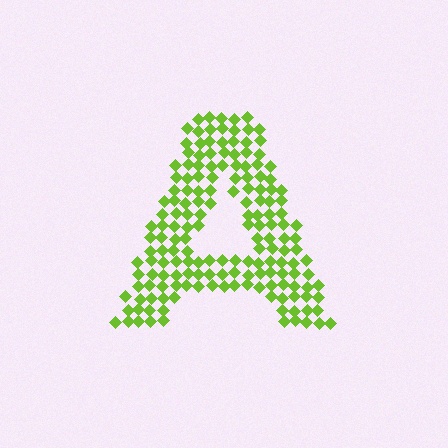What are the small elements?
The small elements are diamonds.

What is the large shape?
The large shape is the letter A.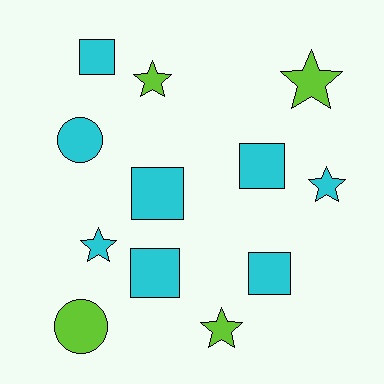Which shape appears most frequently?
Square, with 5 objects.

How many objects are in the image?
There are 12 objects.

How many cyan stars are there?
There are 2 cyan stars.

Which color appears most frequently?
Cyan, with 8 objects.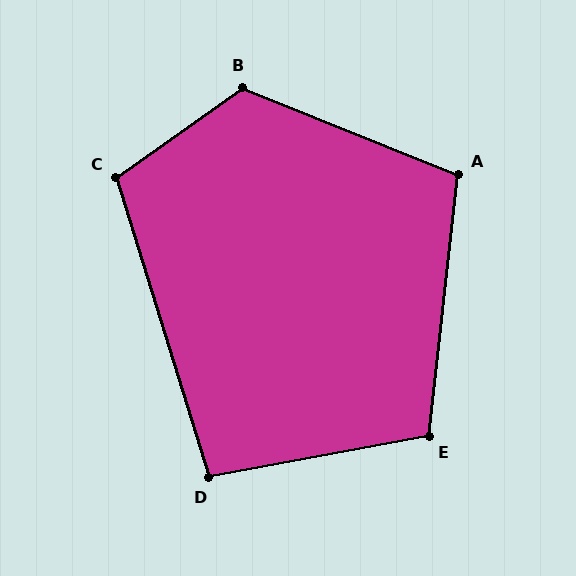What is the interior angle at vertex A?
Approximately 105 degrees (obtuse).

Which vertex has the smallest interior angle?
D, at approximately 97 degrees.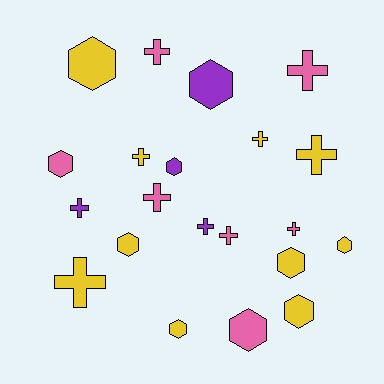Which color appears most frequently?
Yellow, with 10 objects.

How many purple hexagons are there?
There are 2 purple hexagons.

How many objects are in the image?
There are 21 objects.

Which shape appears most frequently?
Cross, with 11 objects.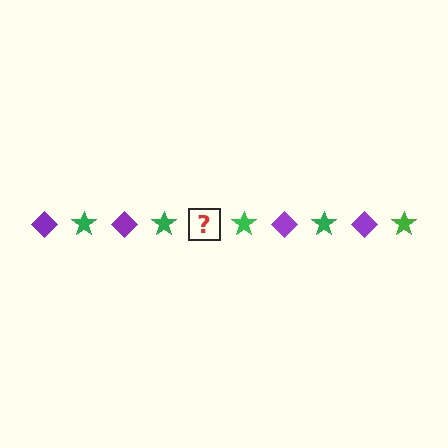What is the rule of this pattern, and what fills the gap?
The rule is that the pattern alternates between purple diamond and green star. The gap should be filled with a purple diamond.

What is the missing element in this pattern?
The missing element is a purple diamond.